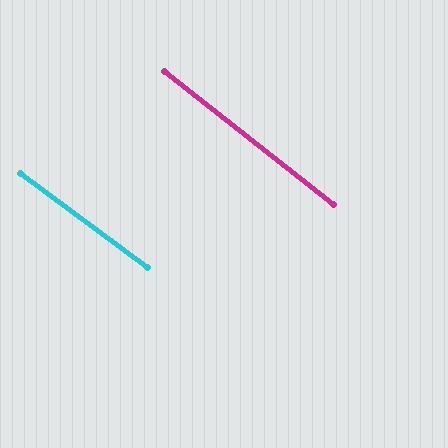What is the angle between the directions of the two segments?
Approximately 2 degrees.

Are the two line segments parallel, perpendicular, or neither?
Parallel — their directions differ by only 1.8°.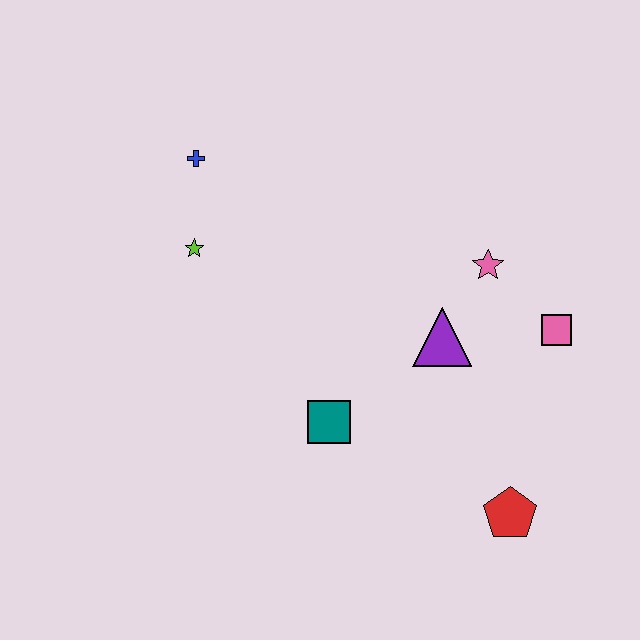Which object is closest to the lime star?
The blue cross is closest to the lime star.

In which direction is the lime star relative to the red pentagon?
The lime star is to the left of the red pentagon.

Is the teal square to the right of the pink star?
No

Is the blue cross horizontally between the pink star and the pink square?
No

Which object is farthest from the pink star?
The blue cross is farthest from the pink star.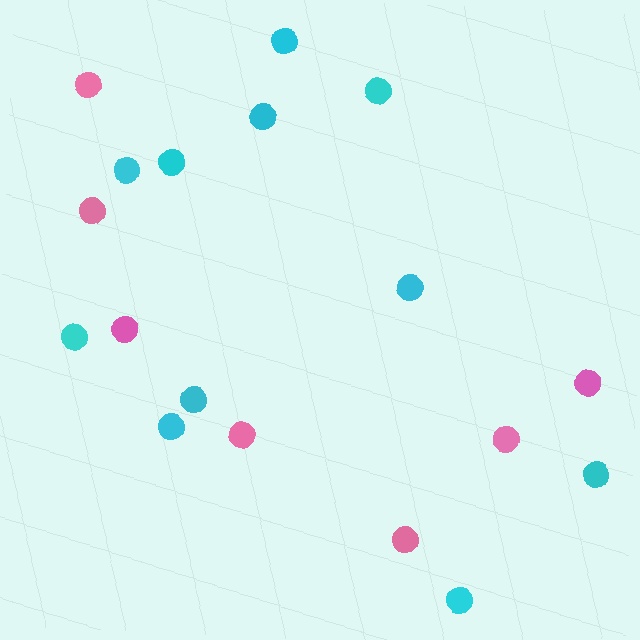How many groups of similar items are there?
There are 2 groups: one group of pink circles (7) and one group of cyan circles (11).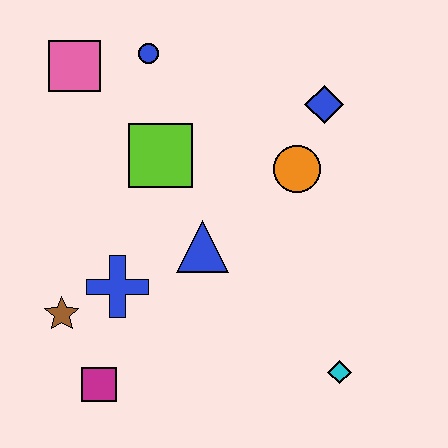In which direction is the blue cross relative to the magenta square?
The blue cross is above the magenta square.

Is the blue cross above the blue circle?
No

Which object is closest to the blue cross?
The brown star is closest to the blue cross.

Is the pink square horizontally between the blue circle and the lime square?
No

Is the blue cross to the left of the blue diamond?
Yes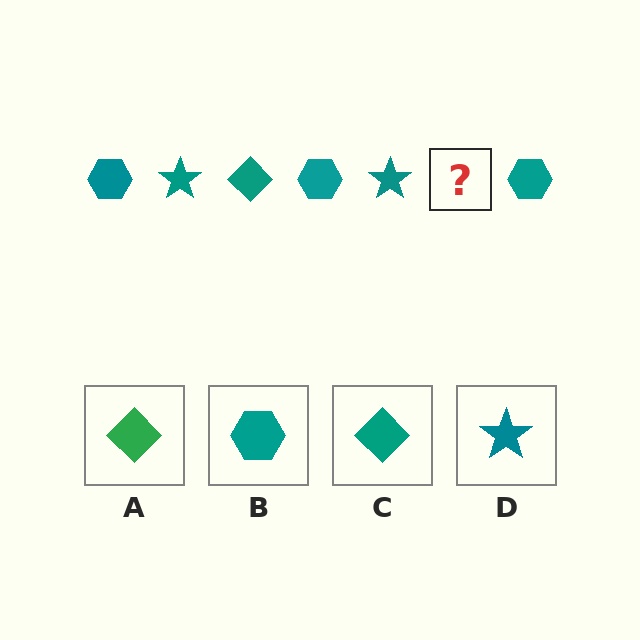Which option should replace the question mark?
Option C.